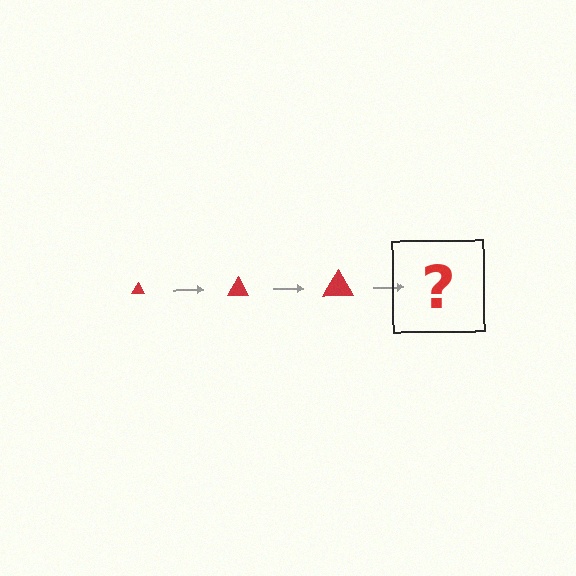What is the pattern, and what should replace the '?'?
The pattern is that the triangle gets progressively larger each step. The '?' should be a red triangle, larger than the previous one.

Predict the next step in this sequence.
The next step is a red triangle, larger than the previous one.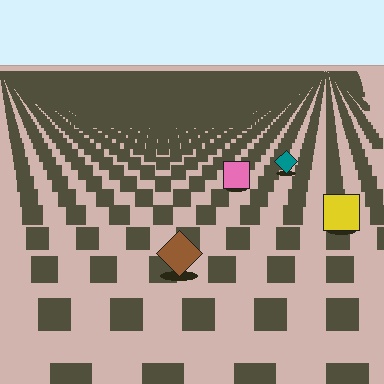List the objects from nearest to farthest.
From nearest to farthest: the brown diamond, the yellow square, the pink square, the teal diamond.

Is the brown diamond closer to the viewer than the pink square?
Yes. The brown diamond is closer — you can tell from the texture gradient: the ground texture is coarser near it.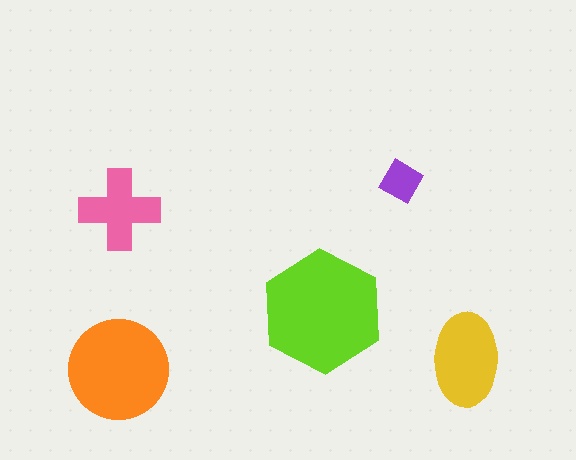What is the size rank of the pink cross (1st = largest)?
4th.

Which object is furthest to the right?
The yellow ellipse is rightmost.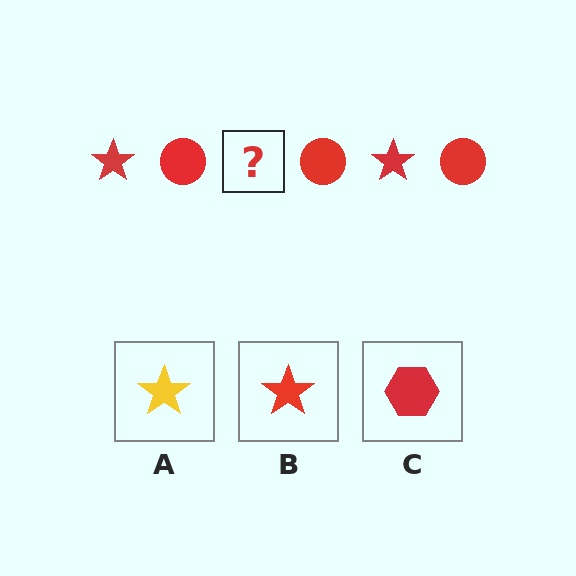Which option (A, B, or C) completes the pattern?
B.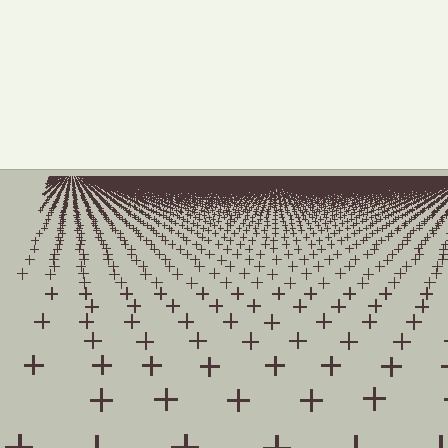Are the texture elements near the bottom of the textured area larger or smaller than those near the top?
Larger. Near the bottom, elements are closer to the viewer and appear at a bigger on-screen size.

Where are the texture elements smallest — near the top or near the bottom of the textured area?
Near the top.